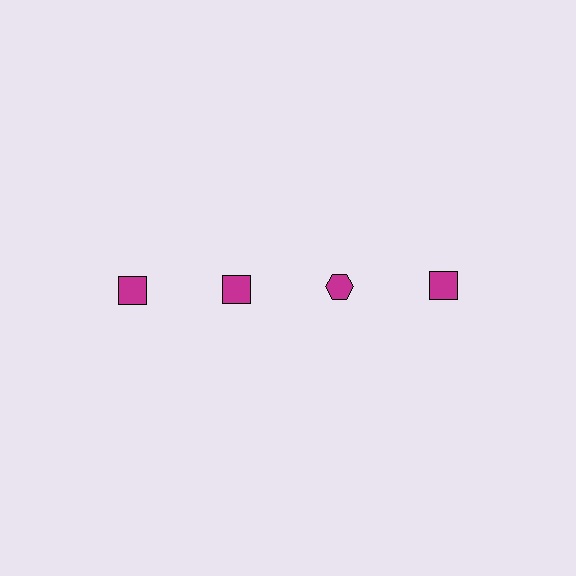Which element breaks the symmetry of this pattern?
The magenta hexagon in the top row, center column breaks the symmetry. All other shapes are magenta squares.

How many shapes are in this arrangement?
There are 4 shapes arranged in a grid pattern.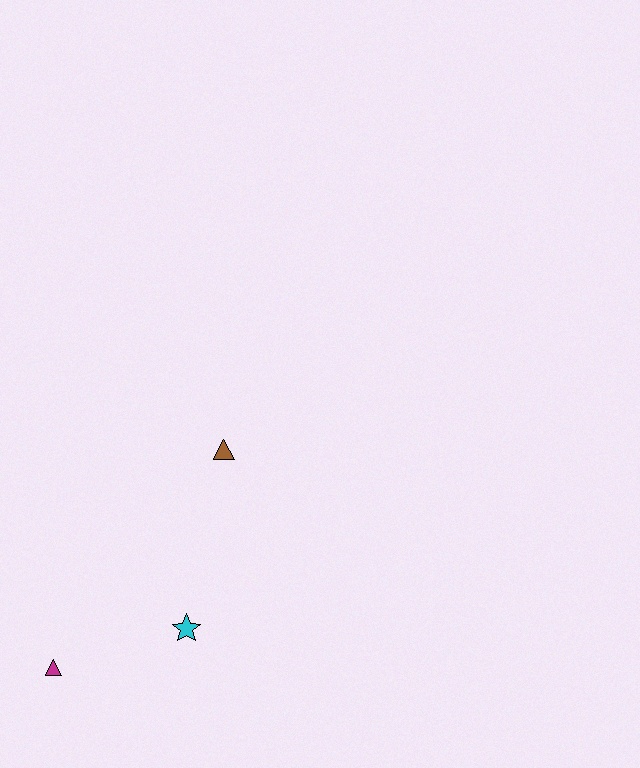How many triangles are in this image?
There are 2 triangles.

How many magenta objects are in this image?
There is 1 magenta object.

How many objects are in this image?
There are 3 objects.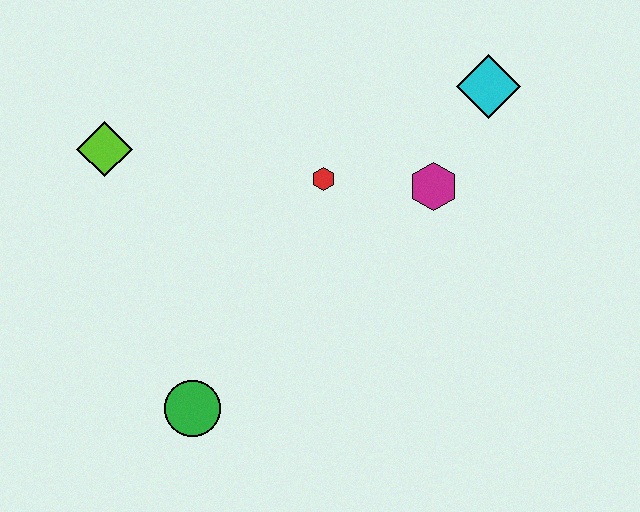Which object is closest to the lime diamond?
The red hexagon is closest to the lime diamond.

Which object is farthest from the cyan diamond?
The green circle is farthest from the cyan diamond.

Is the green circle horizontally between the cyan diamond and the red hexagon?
No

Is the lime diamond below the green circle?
No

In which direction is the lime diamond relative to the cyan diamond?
The lime diamond is to the left of the cyan diamond.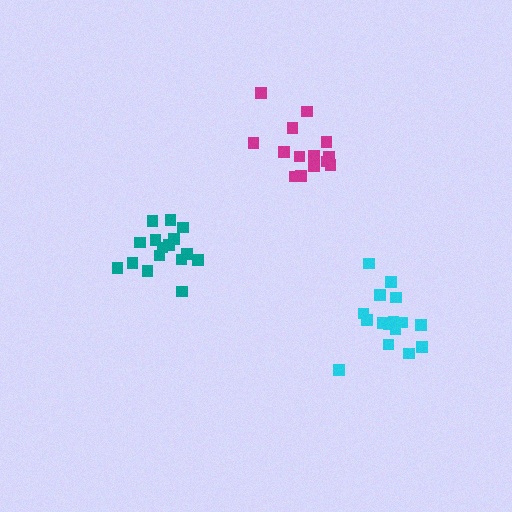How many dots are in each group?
Group 1: 16 dots, Group 2: 15 dots, Group 3: 16 dots (47 total).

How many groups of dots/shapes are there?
There are 3 groups.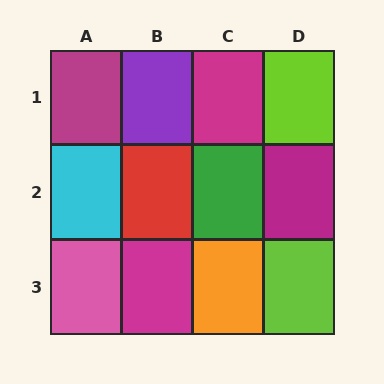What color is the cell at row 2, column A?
Cyan.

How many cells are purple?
1 cell is purple.